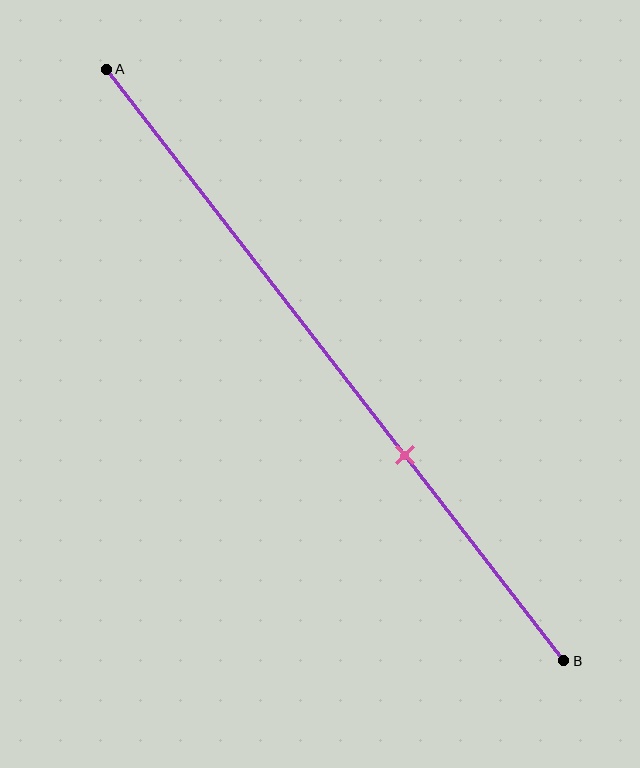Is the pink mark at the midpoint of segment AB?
No, the mark is at about 65% from A, not at the 50% midpoint.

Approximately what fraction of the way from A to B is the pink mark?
The pink mark is approximately 65% of the way from A to B.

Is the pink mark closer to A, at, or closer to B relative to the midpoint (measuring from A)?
The pink mark is closer to point B than the midpoint of segment AB.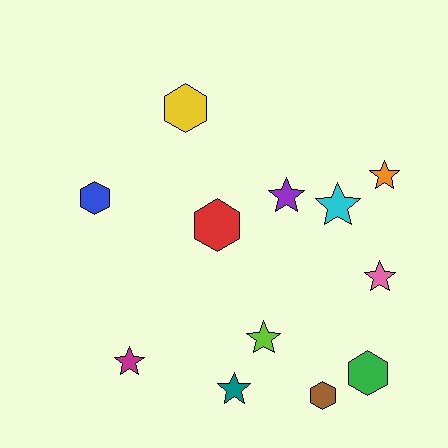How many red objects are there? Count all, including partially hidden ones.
There is 1 red object.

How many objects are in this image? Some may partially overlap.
There are 12 objects.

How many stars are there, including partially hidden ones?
There are 7 stars.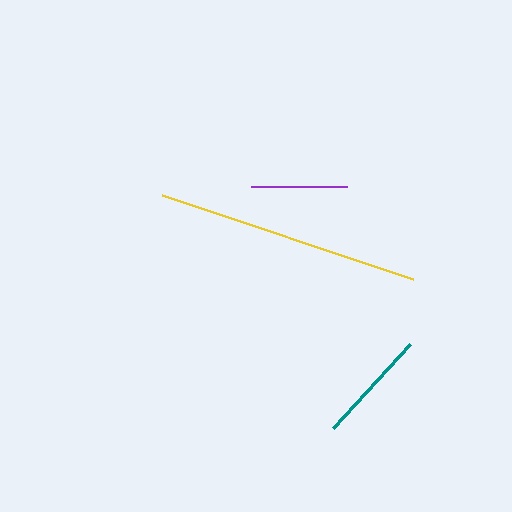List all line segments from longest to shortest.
From longest to shortest: yellow, teal, purple.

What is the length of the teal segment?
The teal segment is approximately 114 pixels long.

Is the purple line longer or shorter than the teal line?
The teal line is longer than the purple line.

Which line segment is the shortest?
The purple line is the shortest at approximately 96 pixels.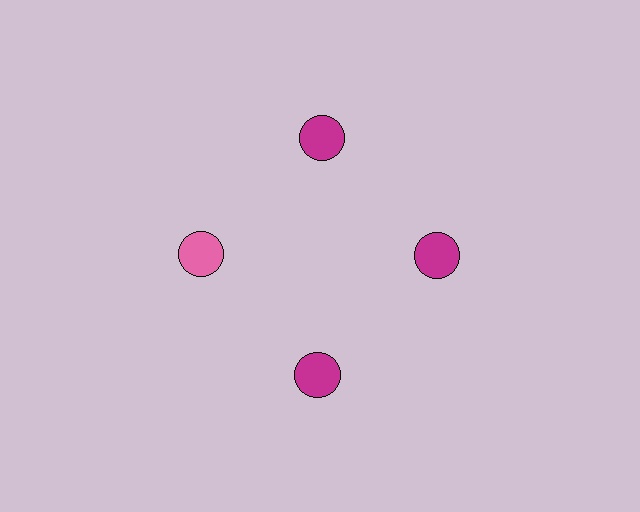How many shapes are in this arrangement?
There are 4 shapes arranged in a ring pattern.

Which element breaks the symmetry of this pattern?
The pink circle at roughly the 9 o'clock position breaks the symmetry. All other shapes are magenta circles.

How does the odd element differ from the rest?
It has a different color: pink instead of magenta.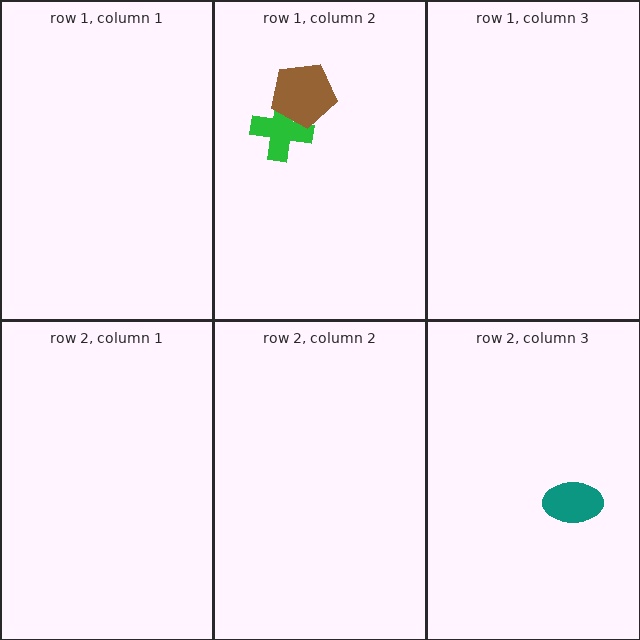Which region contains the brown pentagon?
The row 1, column 2 region.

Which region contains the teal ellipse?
The row 2, column 3 region.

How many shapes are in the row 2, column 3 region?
1.